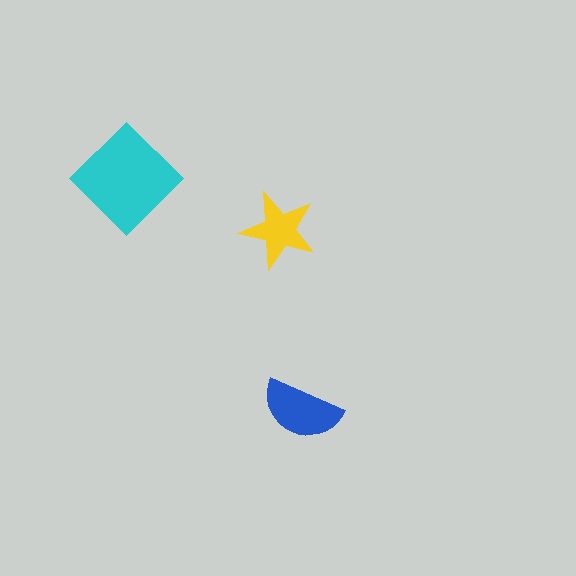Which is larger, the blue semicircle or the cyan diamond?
The cyan diamond.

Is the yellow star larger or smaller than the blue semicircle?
Smaller.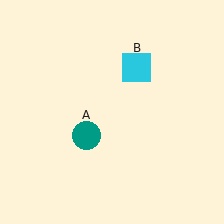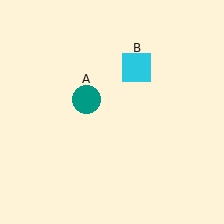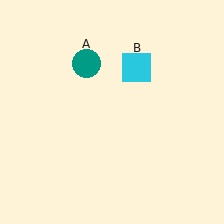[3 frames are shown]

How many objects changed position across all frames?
1 object changed position: teal circle (object A).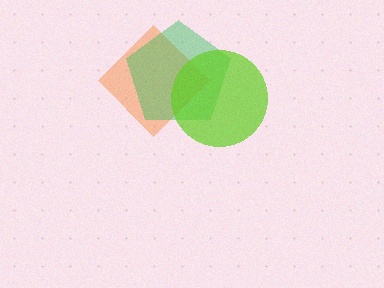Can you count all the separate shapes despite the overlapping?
Yes, there are 3 separate shapes.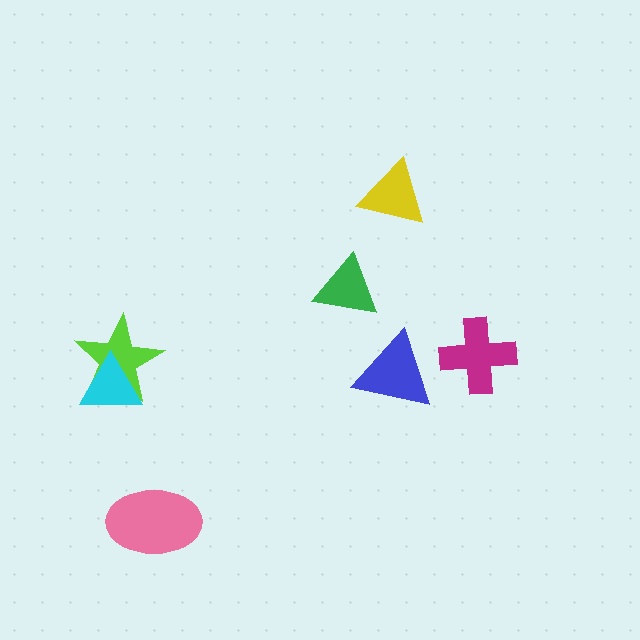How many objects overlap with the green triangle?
0 objects overlap with the green triangle.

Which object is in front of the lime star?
The cyan triangle is in front of the lime star.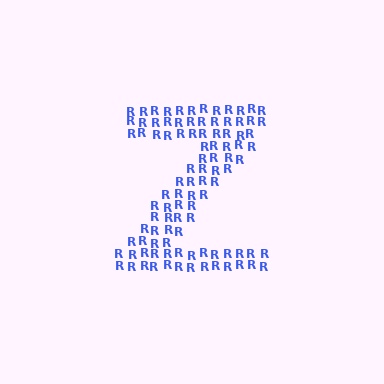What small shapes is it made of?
It is made of small letter R's.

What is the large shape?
The large shape is the letter Z.